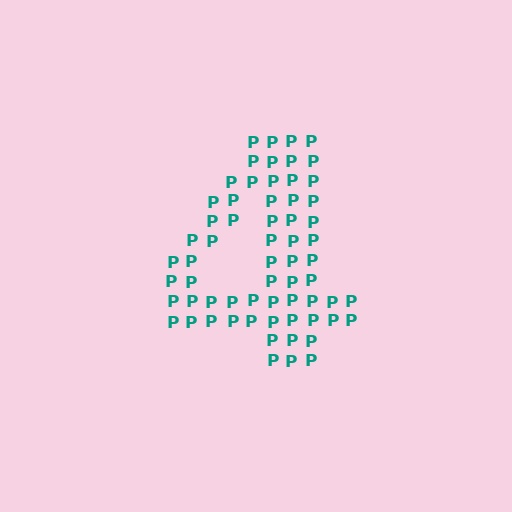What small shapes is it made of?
It is made of small letter P's.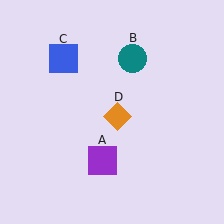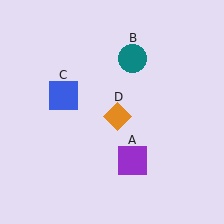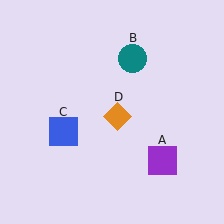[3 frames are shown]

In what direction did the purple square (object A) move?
The purple square (object A) moved right.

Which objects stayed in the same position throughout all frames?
Teal circle (object B) and orange diamond (object D) remained stationary.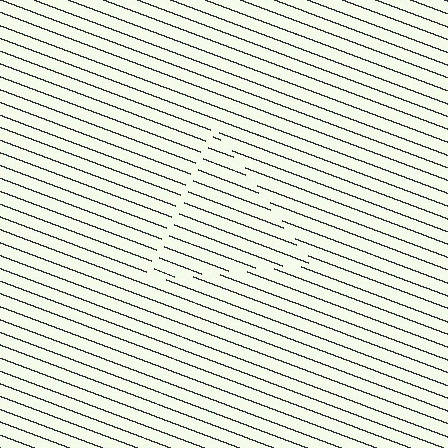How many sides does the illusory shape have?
3 sides — the line-ends trace a triangle.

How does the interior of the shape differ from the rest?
The interior of the shape contains the same grating, shifted by half a period — the contour is defined by the phase discontinuity where line-ends from the inner and outer gratings abut.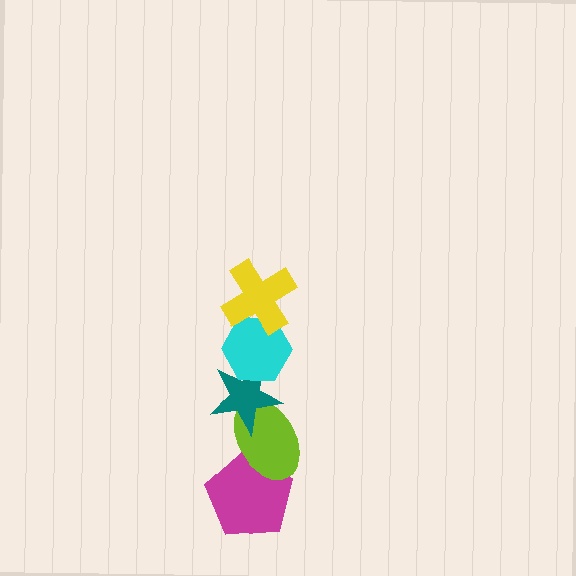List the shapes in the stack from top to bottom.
From top to bottom: the yellow cross, the cyan hexagon, the teal star, the lime ellipse, the magenta pentagon.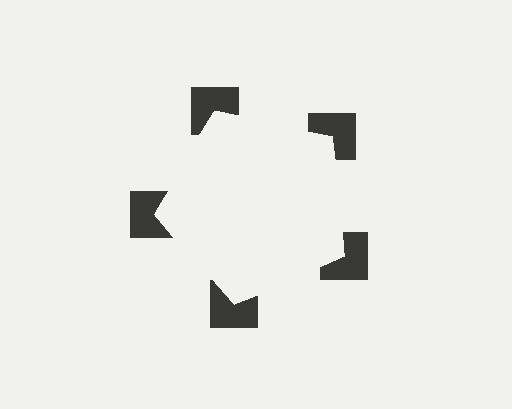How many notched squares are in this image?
There are 5 — one at each vertex of the illusory pentagon.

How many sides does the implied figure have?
5 sides.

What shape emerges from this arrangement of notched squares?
An illusory pentagon — its edges are inferred from the aligned wedge cuts in the notched squares, not physically drawn.